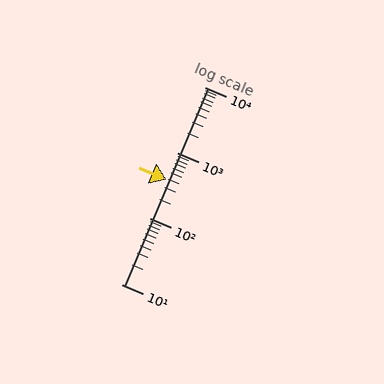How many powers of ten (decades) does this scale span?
The scale spans 3 decades, from 10 to 10000.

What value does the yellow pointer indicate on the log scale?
The pointer indicates approximately 390.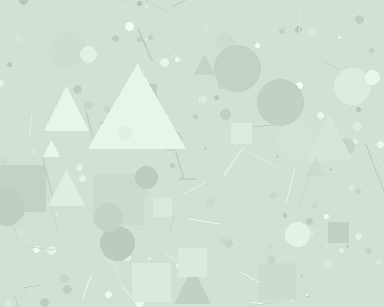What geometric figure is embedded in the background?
A triangle is embedded in the background.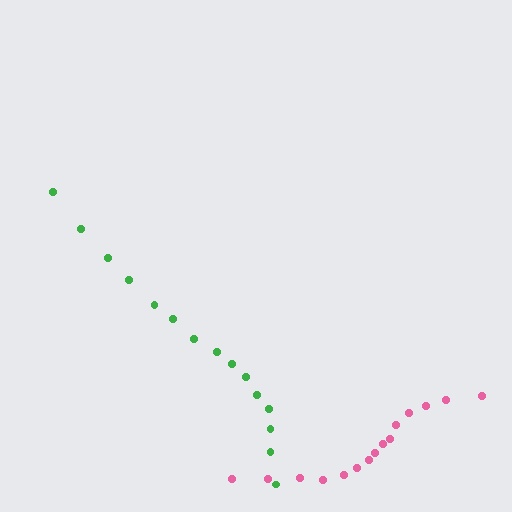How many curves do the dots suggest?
There are 2 distinct paths.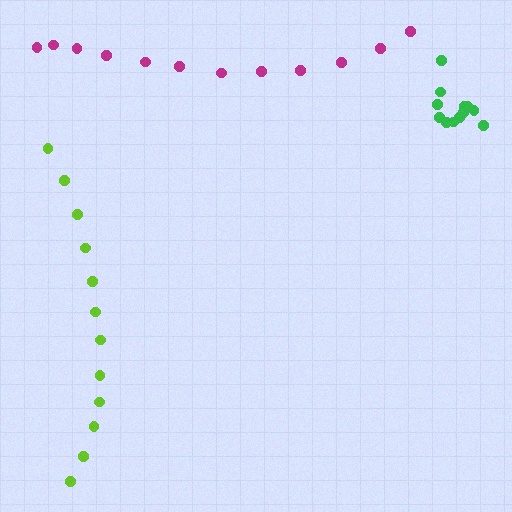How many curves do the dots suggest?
There are 3 distinct paths.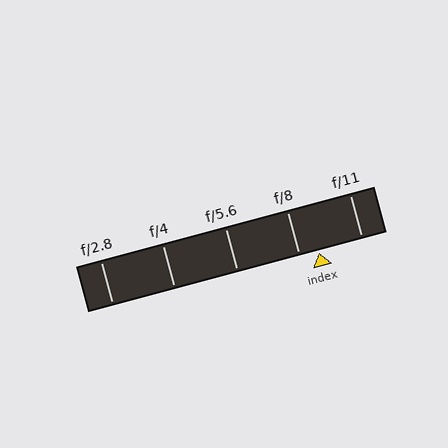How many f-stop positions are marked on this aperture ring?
There are 5 f-stop positions marked.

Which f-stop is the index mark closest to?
The index mark is closest to f/8.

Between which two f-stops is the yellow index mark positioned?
The index mark is between f/8 and f/11.